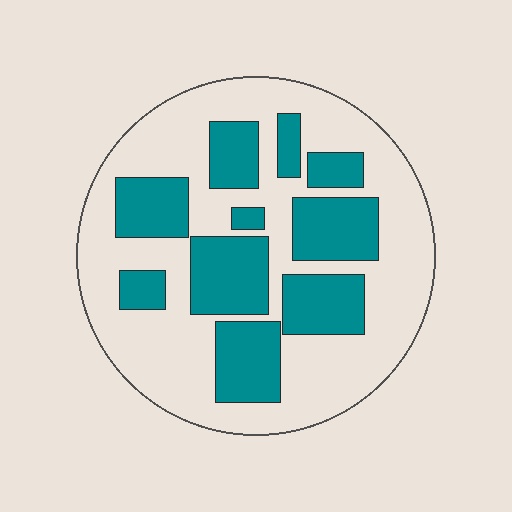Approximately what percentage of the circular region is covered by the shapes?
Approximately 35%.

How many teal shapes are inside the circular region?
10.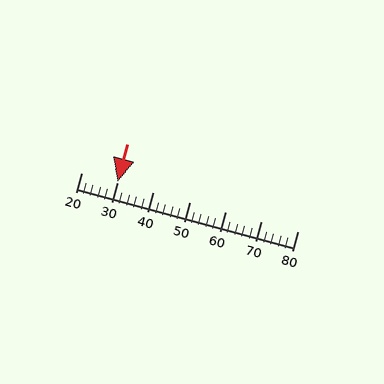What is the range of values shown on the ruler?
The ruler shows values from 20 to 80.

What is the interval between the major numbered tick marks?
The major tick marks are spaced 10 units apart.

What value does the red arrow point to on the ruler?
The red arrow points to approximately 30.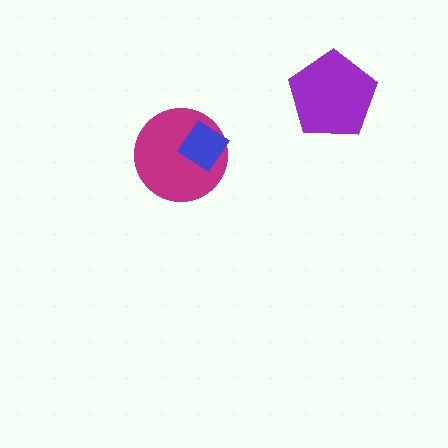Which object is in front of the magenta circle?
The blue diamond is in front of the magenta circle.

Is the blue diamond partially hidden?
No, no other shape covers it.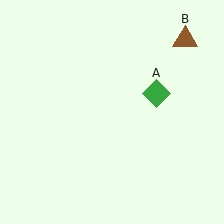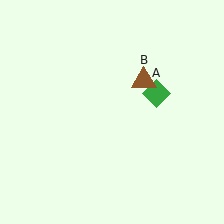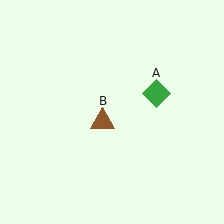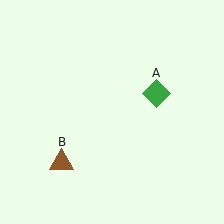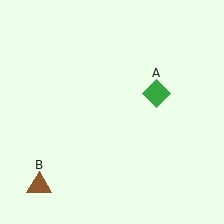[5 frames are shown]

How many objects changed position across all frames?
1 object changed position: brown triangle (object B).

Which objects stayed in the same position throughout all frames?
Green diamond (object A) remained stationary.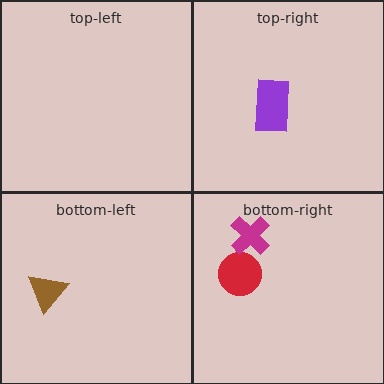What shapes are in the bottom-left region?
The brown triangle.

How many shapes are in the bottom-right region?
2.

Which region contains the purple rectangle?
The top-right region.